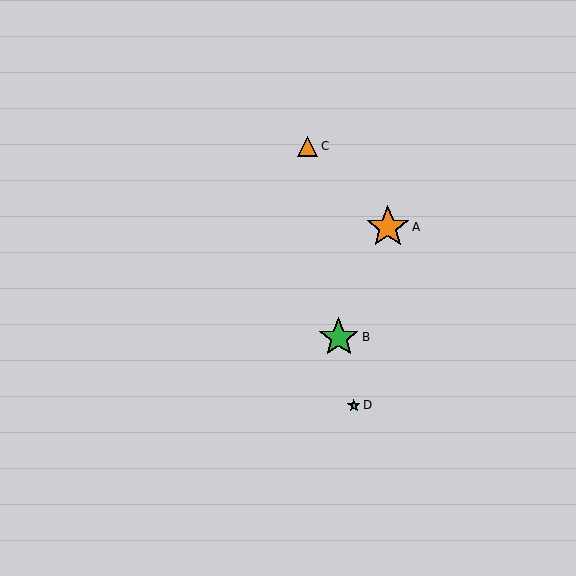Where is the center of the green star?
The center of the green star is at (339, 337).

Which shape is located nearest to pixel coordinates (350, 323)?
The green star (labeled B) at (339, 337) is nearest to that location.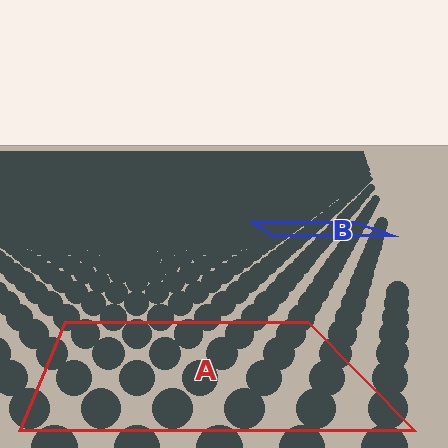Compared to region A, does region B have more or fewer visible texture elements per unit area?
Region B has more texture elements per unit area — they are packed more densely because it is farther away.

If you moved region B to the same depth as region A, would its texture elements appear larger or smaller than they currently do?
They would appear larger. At a closer depth, the same texture elements are projected at a bigger on-screen size.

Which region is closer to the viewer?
Region A is closer. The texture elements there are larger and more spread out.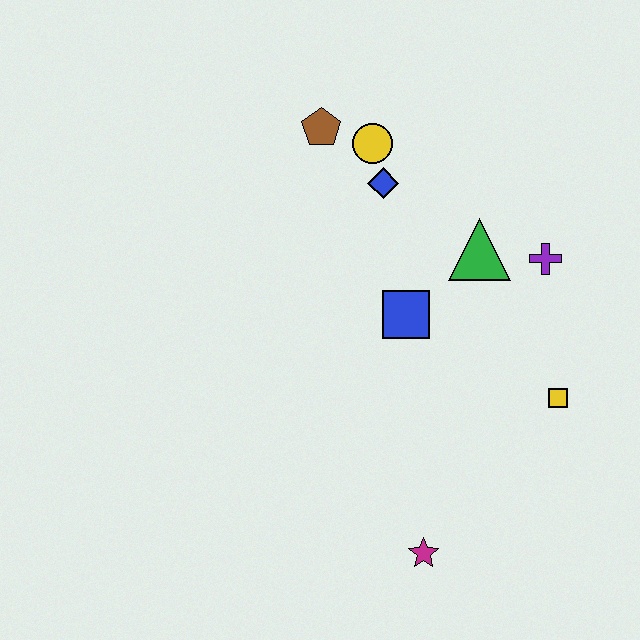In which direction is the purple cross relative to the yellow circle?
The purple cross is to the right of the yellow circle.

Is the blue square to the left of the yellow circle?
No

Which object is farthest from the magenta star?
The brown pentagon is farthest from the magenta star.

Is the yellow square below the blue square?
Yes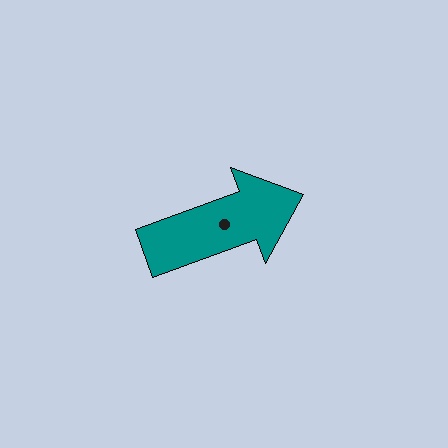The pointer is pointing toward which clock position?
Roughly 2 o'clock.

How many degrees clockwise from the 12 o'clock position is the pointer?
Approximately 70 degrees.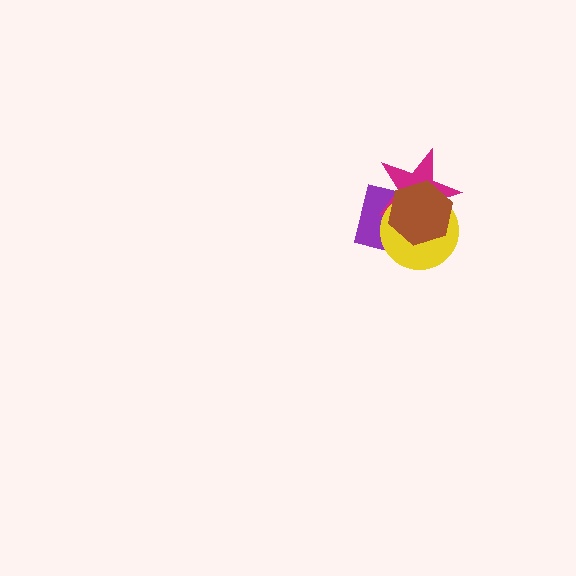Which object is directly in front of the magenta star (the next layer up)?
The yellow circle is directly in front of the magenta star.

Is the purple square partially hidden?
Yes, it is partially covered by another shape.